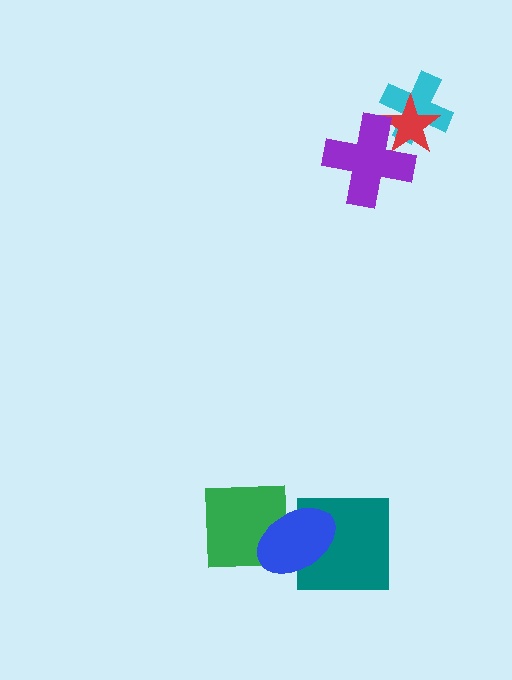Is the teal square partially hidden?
Yes, it is partially covered by another shape.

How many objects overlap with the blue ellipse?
2 objects overlap with the blue ellipse.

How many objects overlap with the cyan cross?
2 objects overlap with the cyan cross.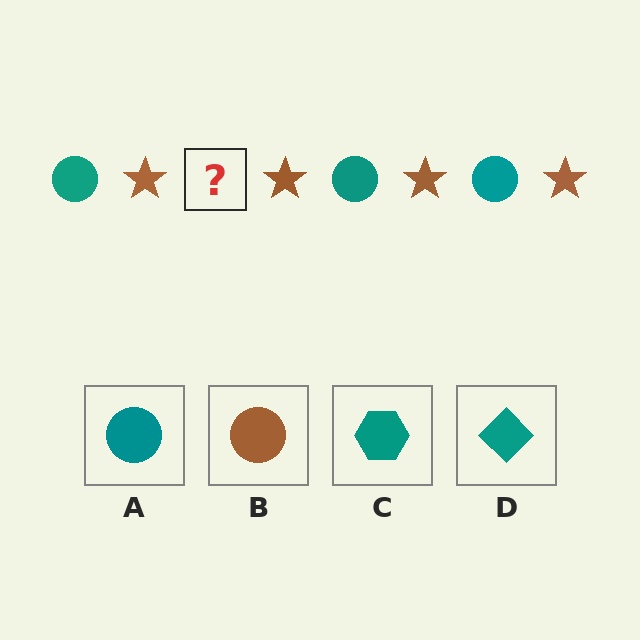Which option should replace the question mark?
Option A.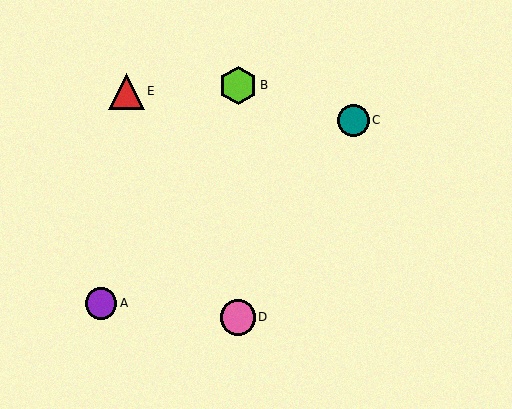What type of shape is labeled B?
Shape B is a lime hexagon.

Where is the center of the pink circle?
The center of the pink circle is at (238, 318).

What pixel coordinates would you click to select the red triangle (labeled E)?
Click at (126, 91) to select the red triangle E.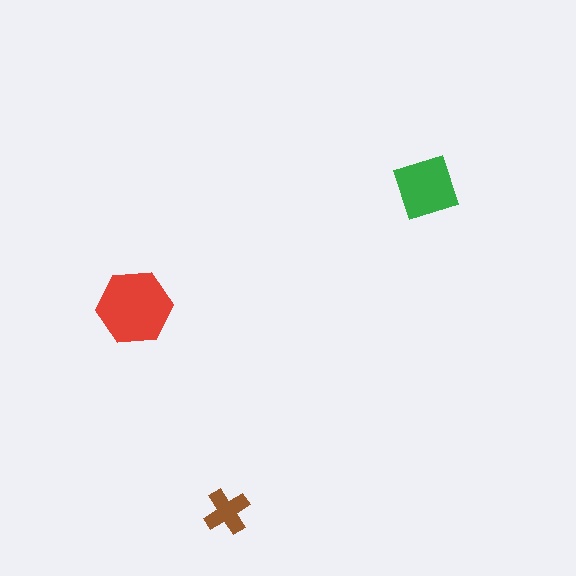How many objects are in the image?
There are 3 objects in the image.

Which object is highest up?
The green square is topmost.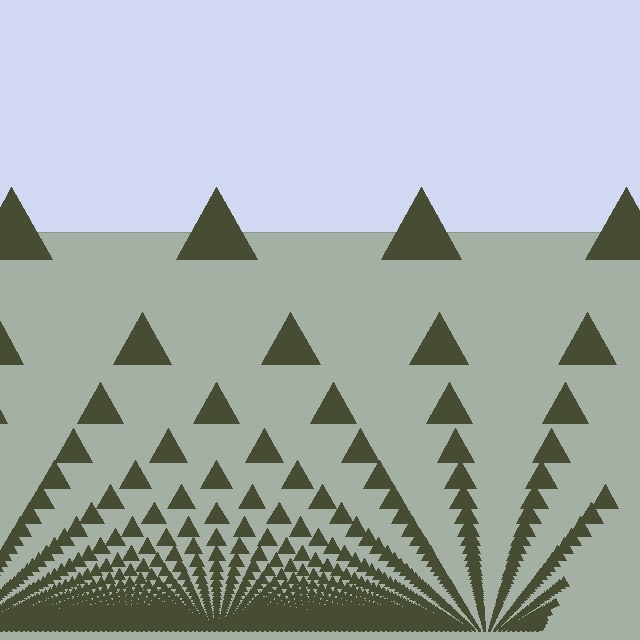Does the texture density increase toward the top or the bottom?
Density increases toward the bottom.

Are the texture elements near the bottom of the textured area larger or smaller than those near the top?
Smaller. The gradient is inverted — elements near the bottom are smaller and denser.